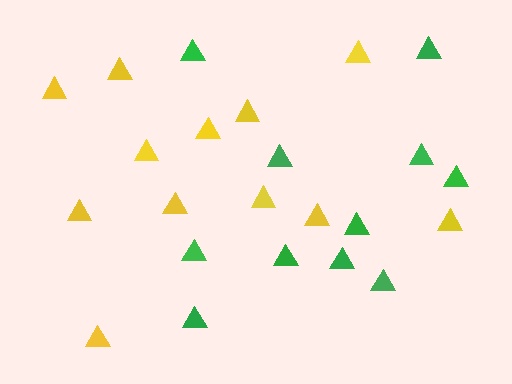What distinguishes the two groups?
There are 2 groups: one group of green triangles (11) and one group of yellow triangles (12).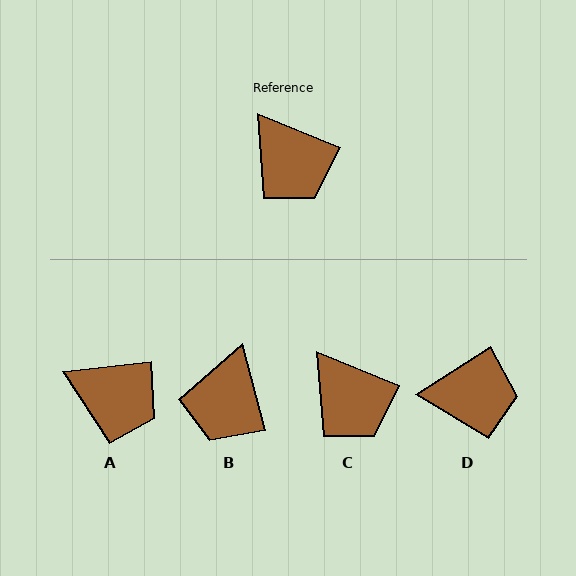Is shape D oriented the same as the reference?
No, it is off by about 54 degrees.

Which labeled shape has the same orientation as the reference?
C.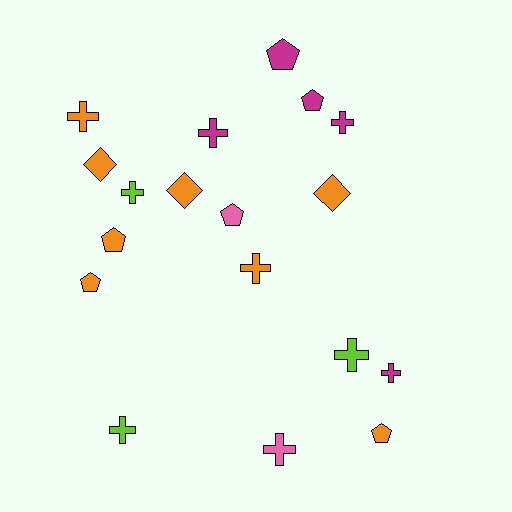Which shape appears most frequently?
Cross, with 9 objects.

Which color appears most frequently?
Orange, with 8 objects.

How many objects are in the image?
There are 18 objects.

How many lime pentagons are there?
There are no lime pentagons.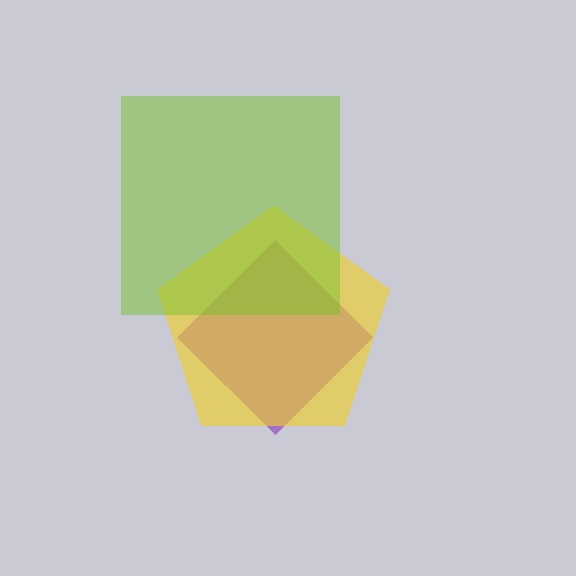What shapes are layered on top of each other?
The layered shapes are: a purple diamond, a yellow pentagon, a lime square.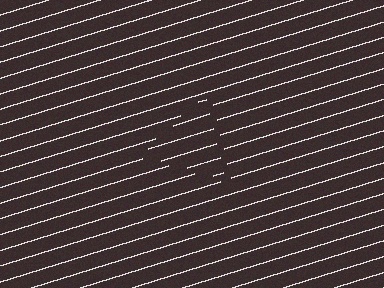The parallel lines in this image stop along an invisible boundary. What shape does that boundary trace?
An illusory triangle. The interior of the shape contains the same grating, shifted by half a period — the contour is defined by the phase discontinuity where line-ends from the inner and outer gratings abut.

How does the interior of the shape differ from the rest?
The interior of the shape contains the same grating, shifted by half a period — the contour is defined by the phase discontinuity where line-ends from the inner and outer gratings abut.